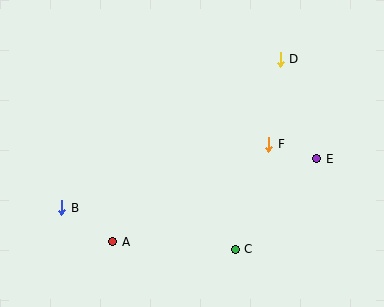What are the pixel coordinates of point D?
Point D is at (280, 59).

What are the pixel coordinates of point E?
Point E is at (317, 159).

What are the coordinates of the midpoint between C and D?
The midpoint between C and D is at (258, 154).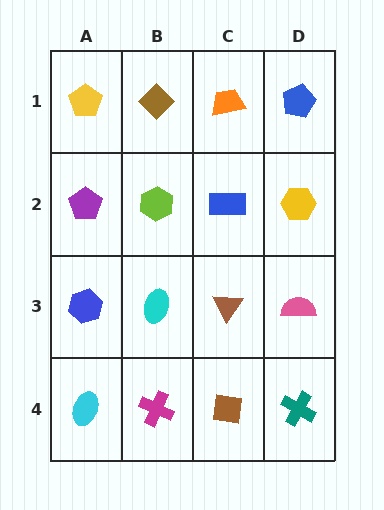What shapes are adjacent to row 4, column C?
A brown triangle (row 3, column C), a magenta cross (row 4, column B), a teal cross (row 4, column D).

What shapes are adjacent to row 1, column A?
A purple pentagon (row 2, column A), a brown diamond (row 1, column B).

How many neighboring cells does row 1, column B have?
3.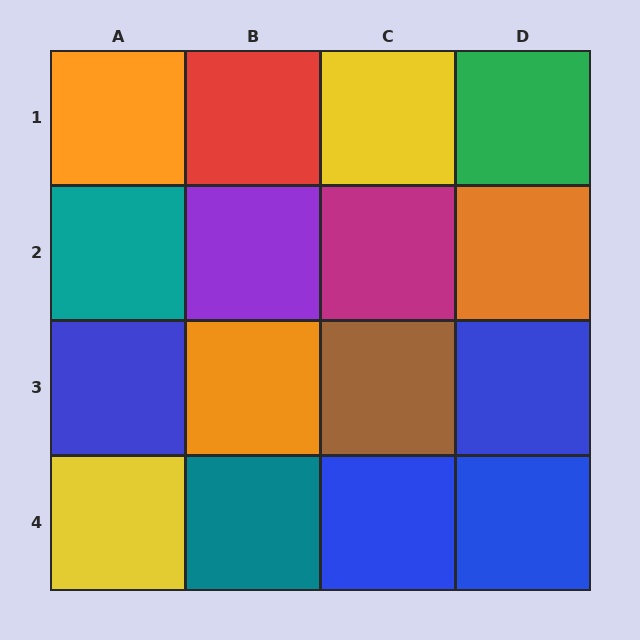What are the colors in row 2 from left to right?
Teal, purple, magenta, orange.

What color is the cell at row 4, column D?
Blue.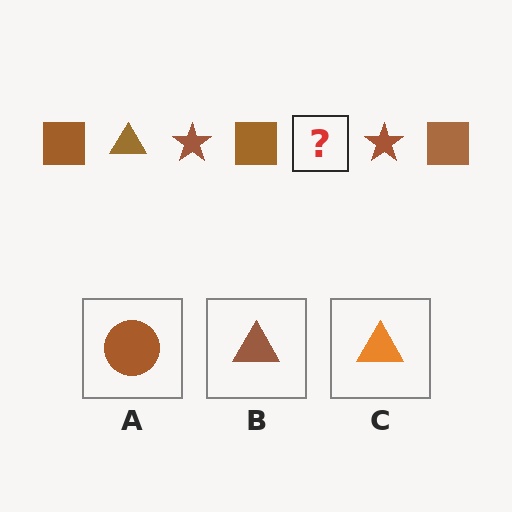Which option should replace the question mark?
Option B.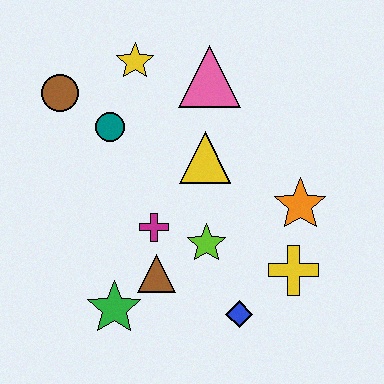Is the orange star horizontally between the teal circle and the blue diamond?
No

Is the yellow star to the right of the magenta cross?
No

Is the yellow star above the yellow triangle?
Yes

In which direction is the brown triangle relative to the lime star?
The brown triangle is to the left of the lime star.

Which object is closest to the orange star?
The yellow cross is closest to the orange star.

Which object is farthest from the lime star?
The brown circle is farthest from the lime star.